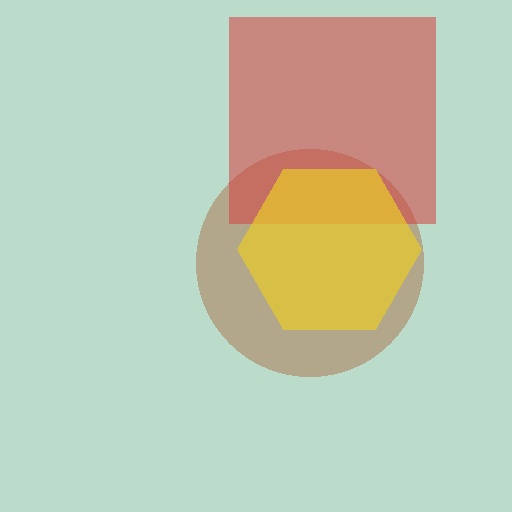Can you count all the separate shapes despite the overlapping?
Yes, there are 3 separate shapes.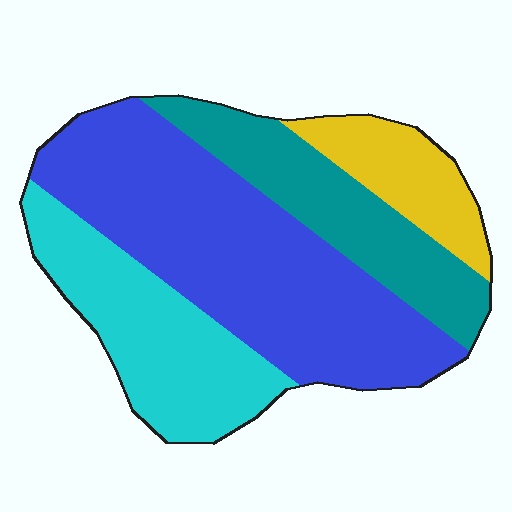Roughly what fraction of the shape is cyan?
Cyan covers around 25% of the shape.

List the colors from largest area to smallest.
From largest to smallest: blue, cyan, teal, yellow.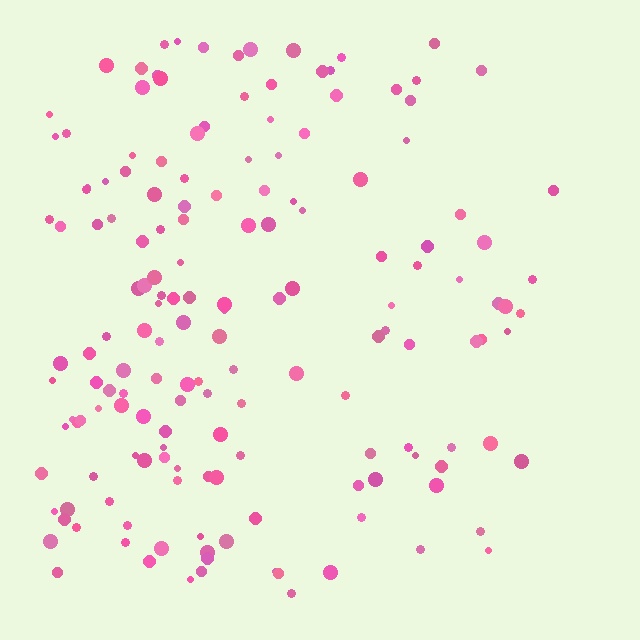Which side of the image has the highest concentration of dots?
The left.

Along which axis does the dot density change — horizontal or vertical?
Horizontal.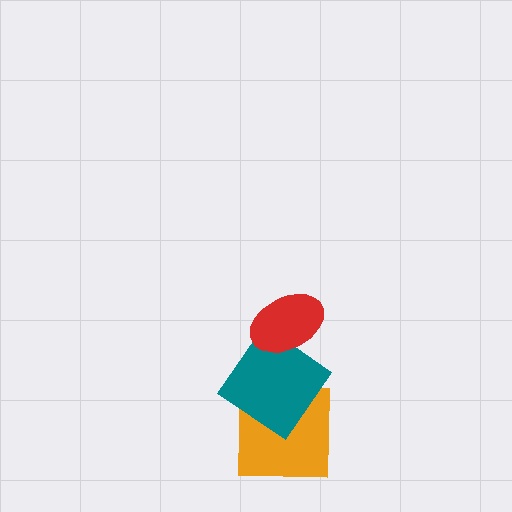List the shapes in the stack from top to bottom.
From top to bottom: the red ellipse, the teal diamond, the orange square.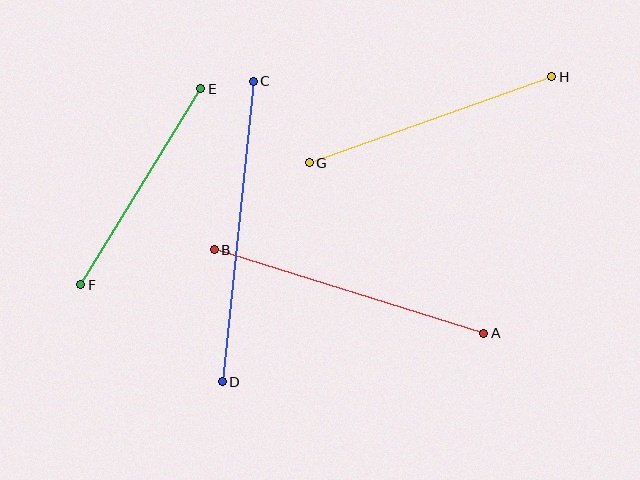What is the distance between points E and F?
The distance is approximately 230 pixels.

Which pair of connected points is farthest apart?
Points C and D are farthest apart.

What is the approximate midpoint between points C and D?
The midpoint is at approximately (238, 231) pixels.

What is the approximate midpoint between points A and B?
The midpoint is at approximately (349, 291) pixels.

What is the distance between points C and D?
The distance is approximately 302 pixels.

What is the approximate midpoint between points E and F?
The midpoint is at approximately (141, 187) pixels.